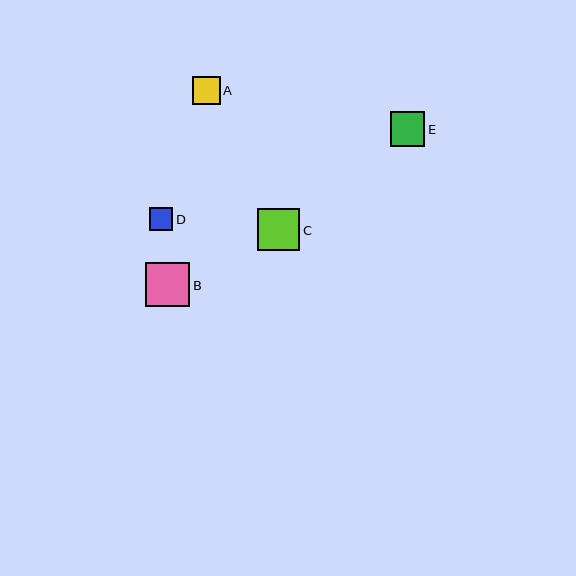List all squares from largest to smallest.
From largest to smallest: B, C, E, A, D.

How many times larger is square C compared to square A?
Square C is approximately 1.5 times the size of square A.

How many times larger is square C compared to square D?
Square C is approximately 1.8 times the size of square D.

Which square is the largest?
Square B is the largest with a size of approximately 44 pixels.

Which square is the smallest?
Square D is the smallest with a size of approximately 24 pixels.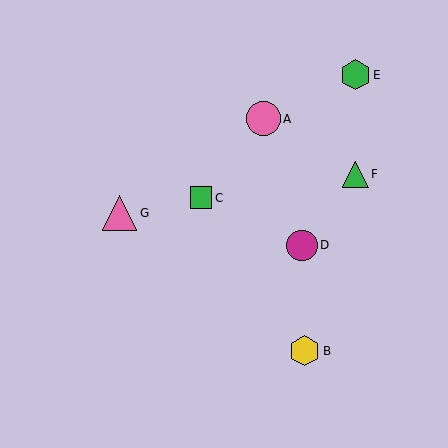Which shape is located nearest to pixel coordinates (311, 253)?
The magenta circle (labeled D) at (302, 245) is nearest to that location.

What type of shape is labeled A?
Shape A is a pink circle.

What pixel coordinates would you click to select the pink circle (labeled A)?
Click at (263, 119) to select the pink circle A.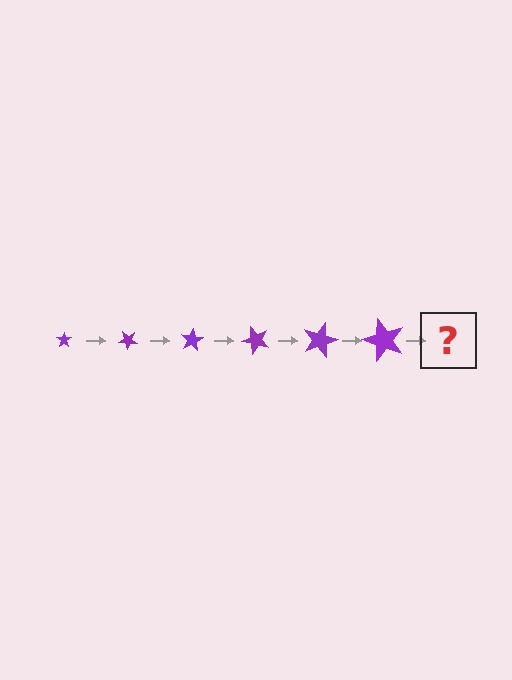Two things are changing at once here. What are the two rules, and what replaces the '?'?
The two rules are that the star grows larger each step and it rotates 40 degrees each step. The '?' should be a star, larger than the previous one and rotated 240 degrees from the start.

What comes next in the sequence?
The next element should be a star, larger than the previous one and rotated 240 degrees from the start.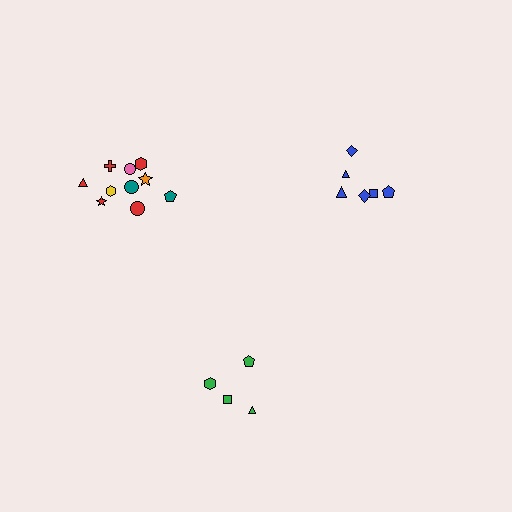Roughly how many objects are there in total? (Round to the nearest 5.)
Roughly 20 objects in total.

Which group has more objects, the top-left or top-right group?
The top-left group.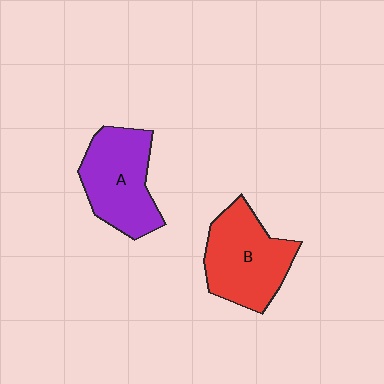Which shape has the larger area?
Shape B (red).